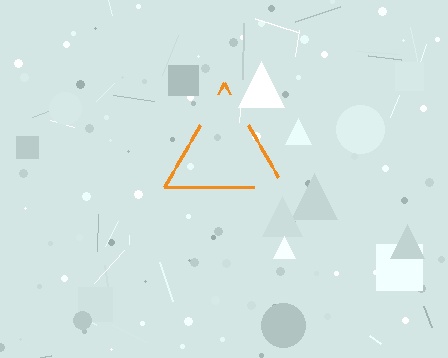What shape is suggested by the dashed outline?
The dashed outline suggests a triangle.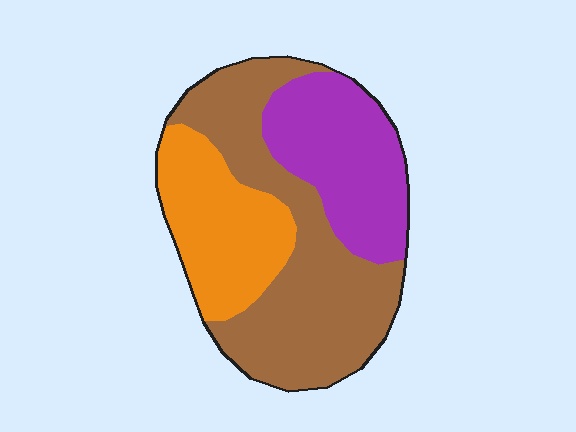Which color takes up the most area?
Brown, at roughly 45%.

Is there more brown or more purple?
Brown.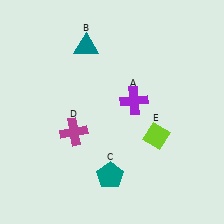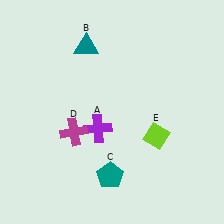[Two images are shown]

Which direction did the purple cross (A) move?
The purple cross (A) moved left.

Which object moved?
The purple cross (A) moved left.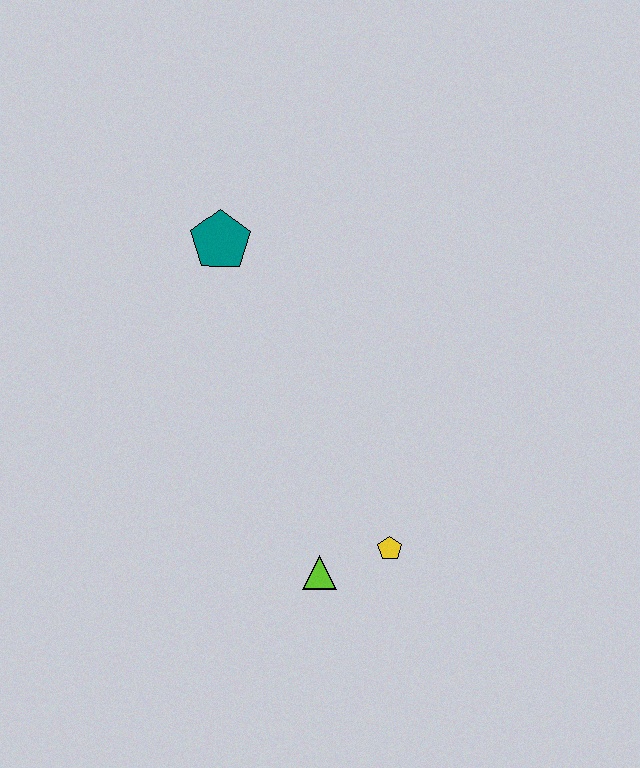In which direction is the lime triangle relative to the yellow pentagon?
The lime triangle is to the left of the yellow pentagon.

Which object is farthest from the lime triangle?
The teal pentagon is farthest from the lime triangle.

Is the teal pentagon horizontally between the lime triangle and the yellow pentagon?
No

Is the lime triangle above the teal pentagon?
No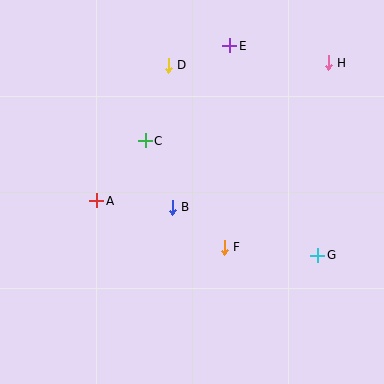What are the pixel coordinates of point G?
Point G is at (318, 255).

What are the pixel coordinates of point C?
Point C is at (145, 141).